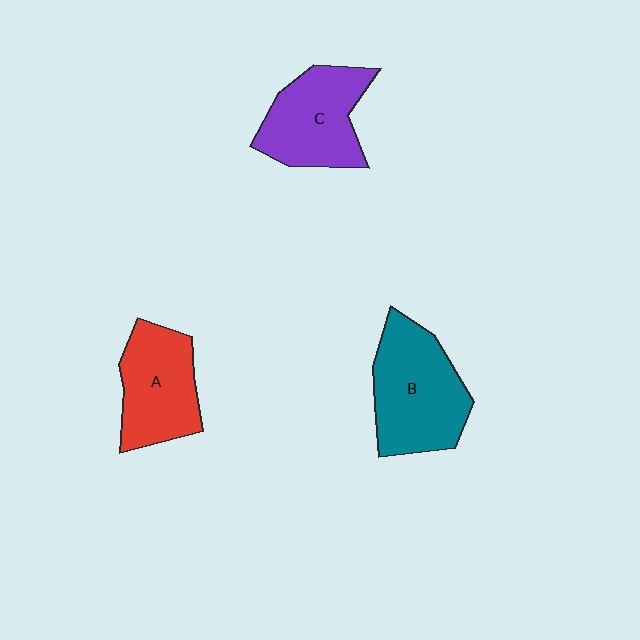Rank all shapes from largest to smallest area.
From largest to smallest: B (teal), C (purple), A (red).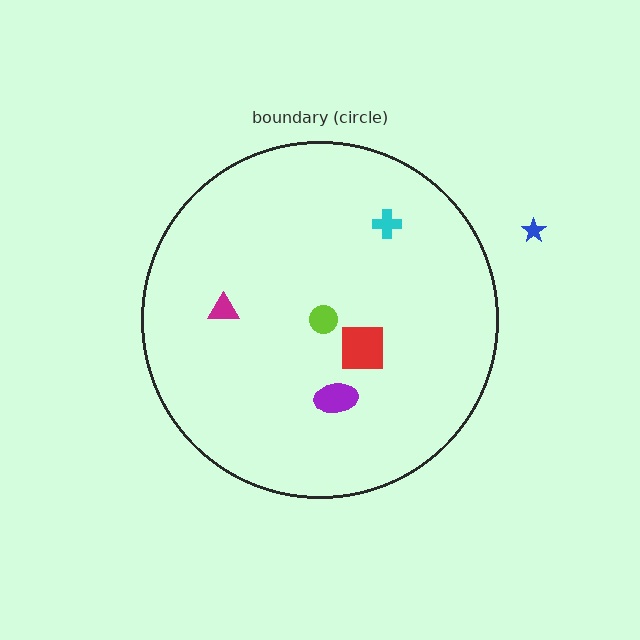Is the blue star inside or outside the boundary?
Outside.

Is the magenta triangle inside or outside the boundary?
Inside.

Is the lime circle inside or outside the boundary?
Inside.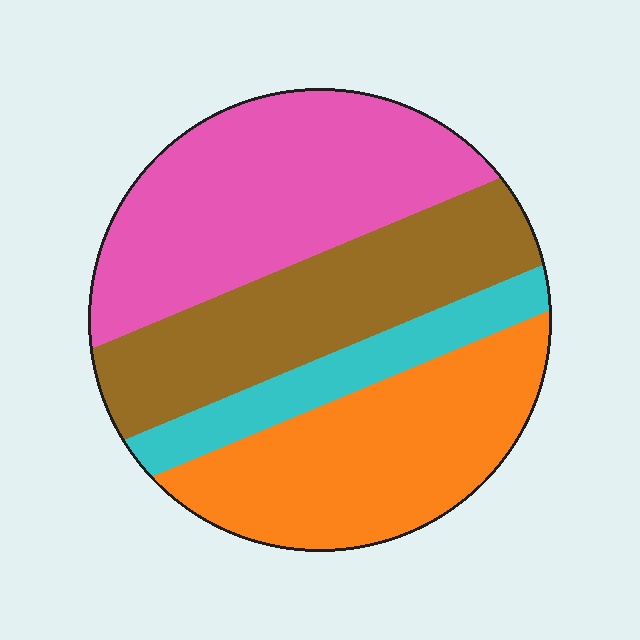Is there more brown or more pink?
Pink.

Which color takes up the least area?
Cyan, at roughly 10%.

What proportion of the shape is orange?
Orange covers 29% of the shape.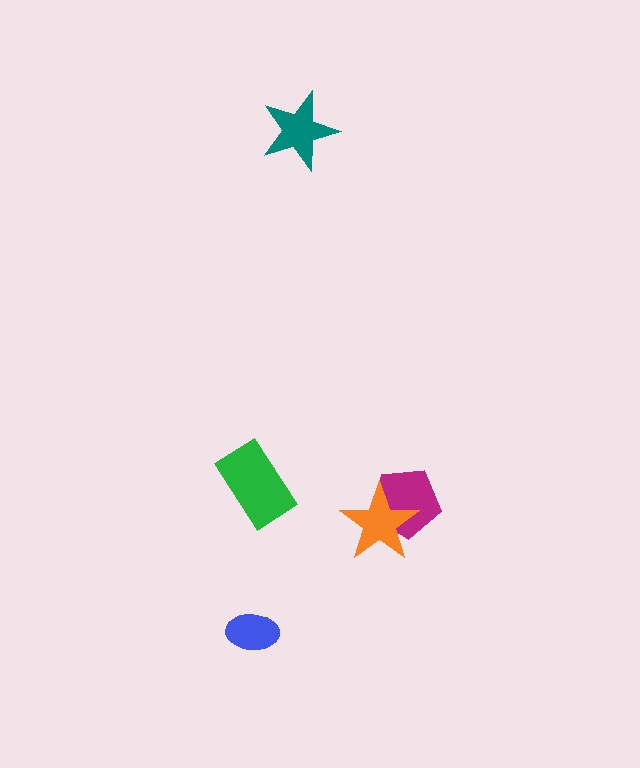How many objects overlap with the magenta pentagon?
1 object overlaps with the magenta pentagon.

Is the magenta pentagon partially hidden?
Yes, it is partially covered by another shape.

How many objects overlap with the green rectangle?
0 objects overlap with the green rectangle.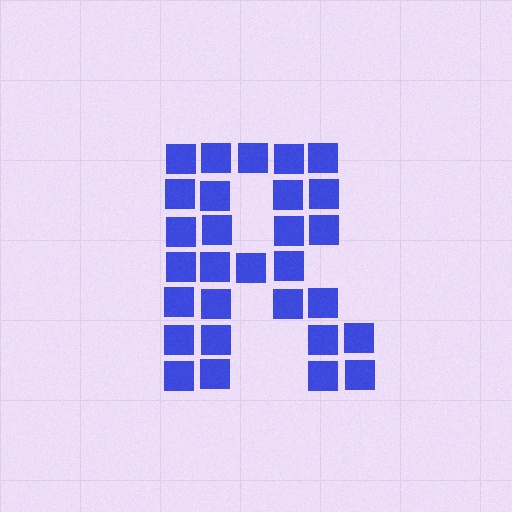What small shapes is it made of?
It is made of small squares.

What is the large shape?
The large shape is the letter R.